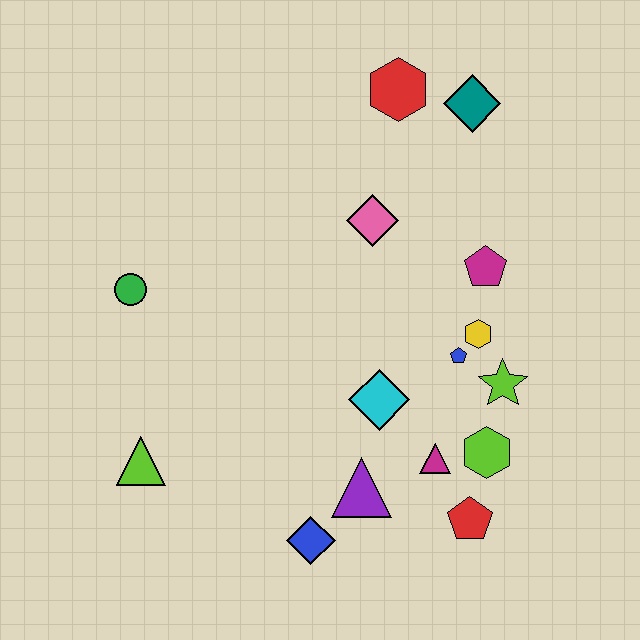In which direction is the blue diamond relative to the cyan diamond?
The blue diamond is below the cyan diamond.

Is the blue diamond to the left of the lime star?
Yes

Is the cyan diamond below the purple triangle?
No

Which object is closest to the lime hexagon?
The magenta triangle is closest to the lime hexagon.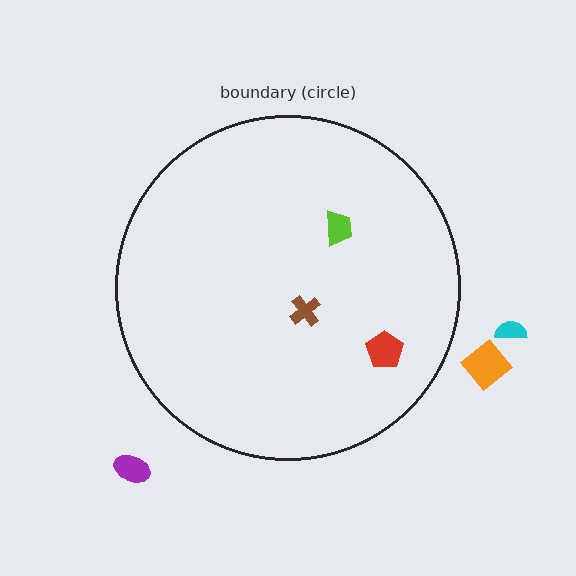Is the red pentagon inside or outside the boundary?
Inside.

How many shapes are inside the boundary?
3 inside, 3 outside.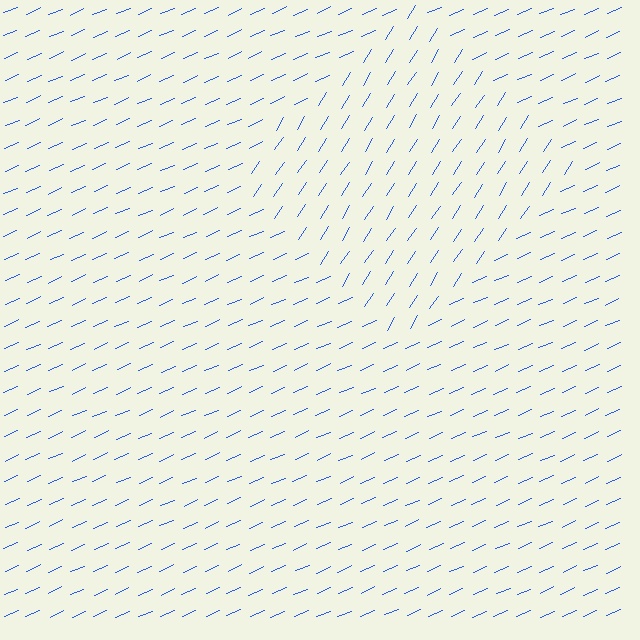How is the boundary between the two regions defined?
The boundary is defined purely by a change in line orientation (approximately 34 degrees difference). All lines are the same color and thickness.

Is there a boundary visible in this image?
Yes, there is a texture boundary formed by a change in line orientation.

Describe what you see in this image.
The image is filled with small blue line segments. A diamond region in the image has lines oriented differently from the surrounding lines, creating a visible texture boundary.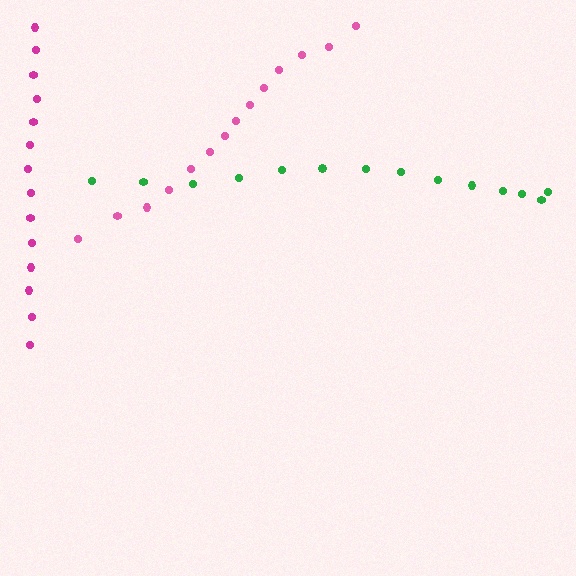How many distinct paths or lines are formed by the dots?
There are 3 distinct paths.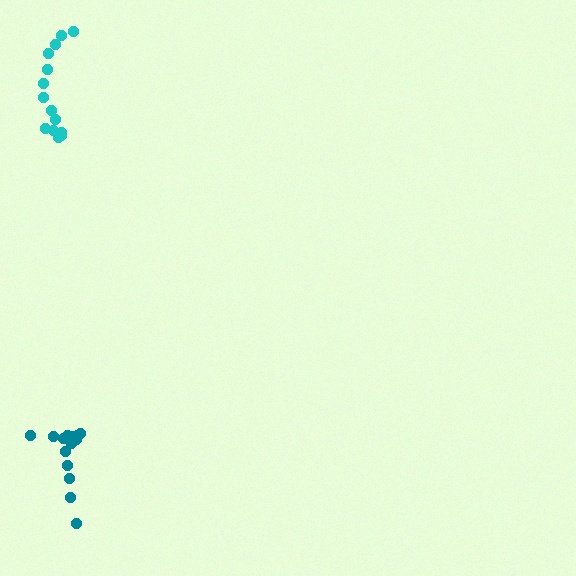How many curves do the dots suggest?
There are 2 distinct paths.